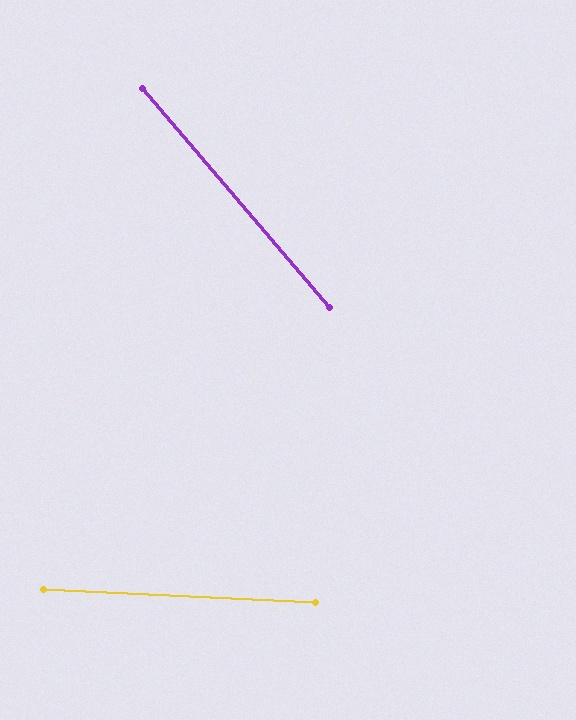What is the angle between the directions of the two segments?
Approximately 47 degrees.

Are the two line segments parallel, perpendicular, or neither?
Neither parallel nor perpendicular — they differ by about 47°.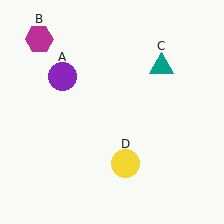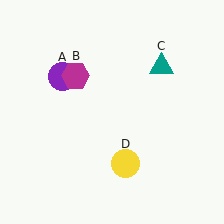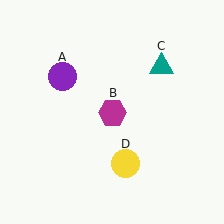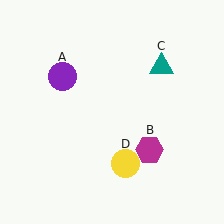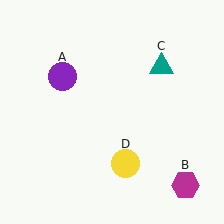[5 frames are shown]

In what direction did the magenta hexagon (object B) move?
The magenta hexagon (object B) moved down and to the right.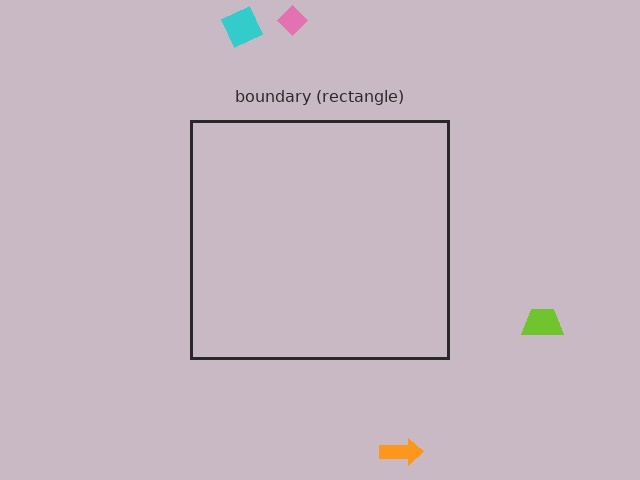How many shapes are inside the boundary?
0 inside, 4 outside.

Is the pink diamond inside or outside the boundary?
Outside.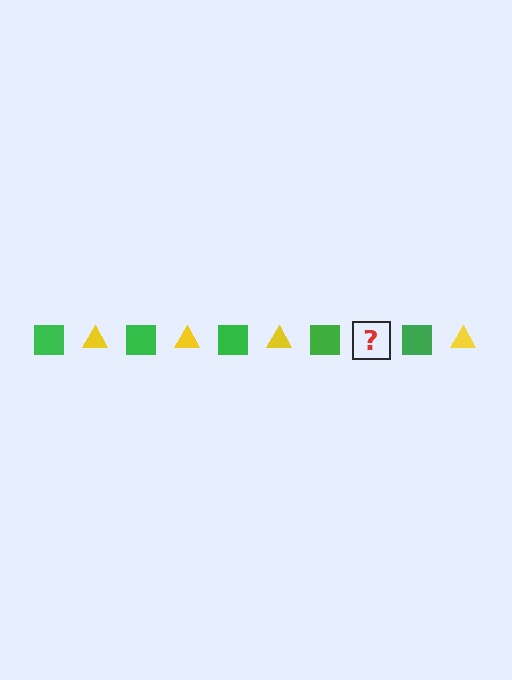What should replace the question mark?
The question mark should be replaced with a yellow triangle.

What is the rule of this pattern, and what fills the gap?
The rule is that the pattern alternates between green square and yellow triangle. The gap should be filled with a yellow triangle.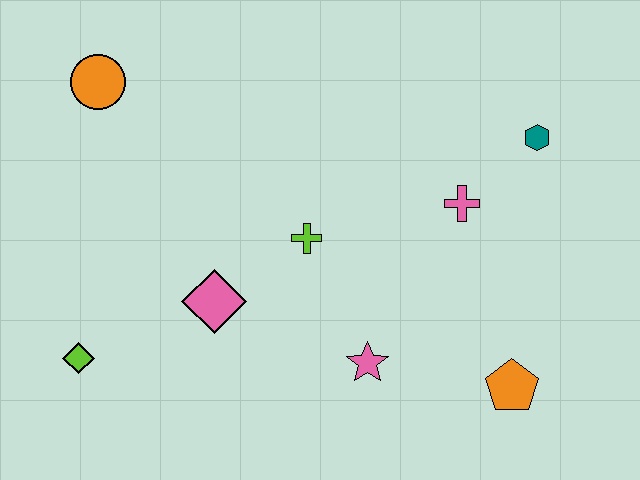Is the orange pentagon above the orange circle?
No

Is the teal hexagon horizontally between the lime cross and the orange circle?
No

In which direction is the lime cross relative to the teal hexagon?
The lime cross is to the left of the teal hexagon.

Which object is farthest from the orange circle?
The orange pentagon is farthest from the orange circle.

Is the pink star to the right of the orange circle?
Yes